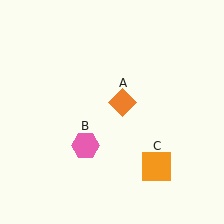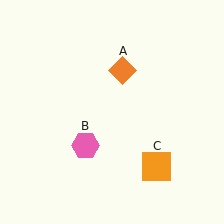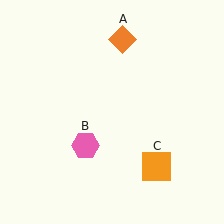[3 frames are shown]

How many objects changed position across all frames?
1 object changed position: orange diamond (object A).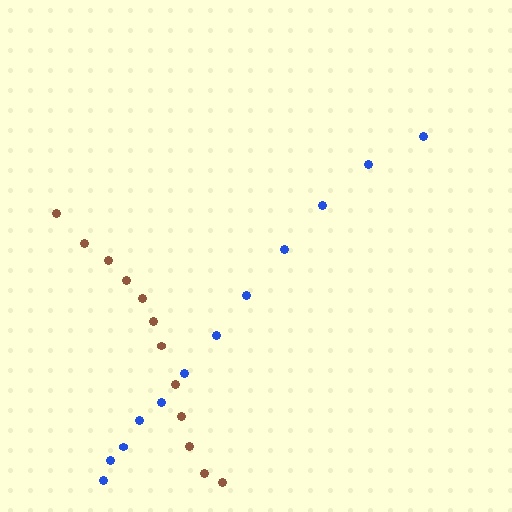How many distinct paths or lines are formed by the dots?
There are 2 distinct paths.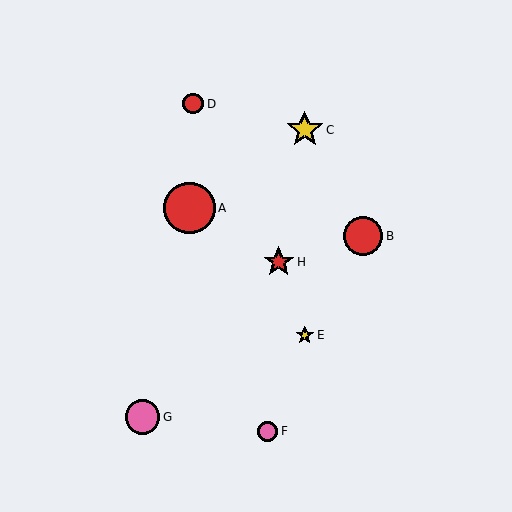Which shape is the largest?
The red circle (labeled A) is the largest.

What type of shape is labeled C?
Shape C is a yellow star.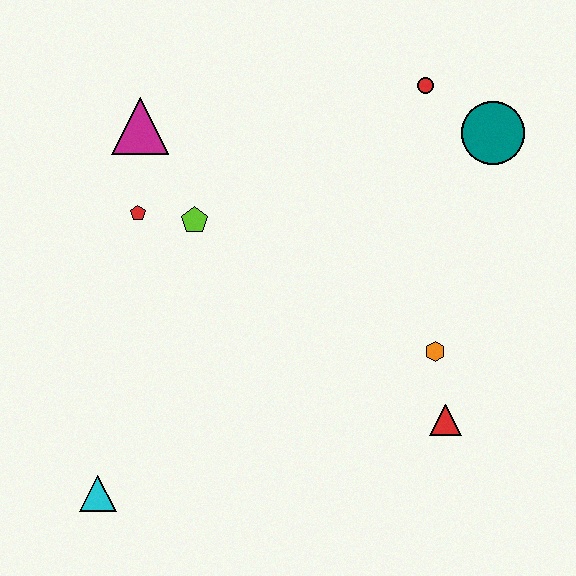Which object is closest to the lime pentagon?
The red pentagon is closest to the lime pentagon.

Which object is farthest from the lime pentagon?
The red triangle is farthest from the lime pentagon.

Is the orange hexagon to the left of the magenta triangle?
No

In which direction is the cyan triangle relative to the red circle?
The cyan triangle is below the red circle.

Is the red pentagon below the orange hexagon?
No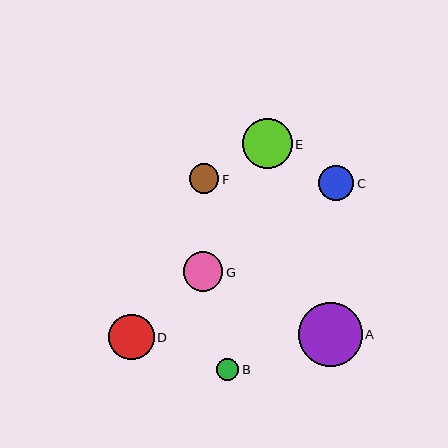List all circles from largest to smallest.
From largest to smallest: A, E, D, G, C, F, B.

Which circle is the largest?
Circle A is the largest with a size of approximately 64 pixels.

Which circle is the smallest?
Circle B is the smallest with a size of approximately 22 pixels.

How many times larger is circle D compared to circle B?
Circle D is approximately 2.0 times the size of circle B.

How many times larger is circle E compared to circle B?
Circle E is approximately 2.3 times the size of circle B.